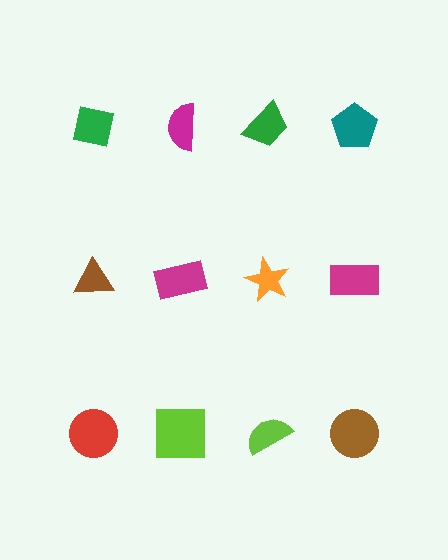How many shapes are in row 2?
4 shapes.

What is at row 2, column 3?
An orange star.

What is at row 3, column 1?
A red circle.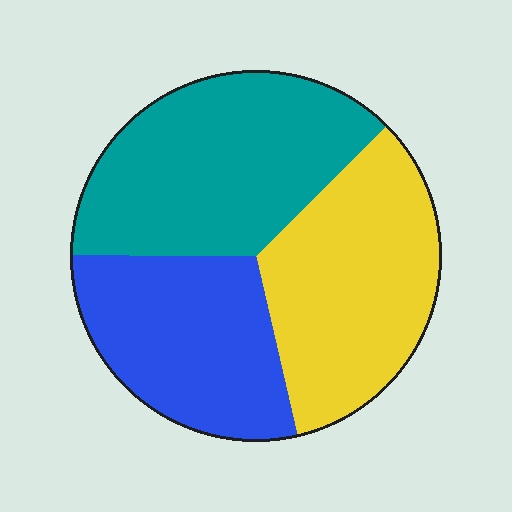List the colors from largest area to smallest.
From largest to smallest: teal, yellow, blue.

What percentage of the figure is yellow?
Yellow covers about 35% of the figure.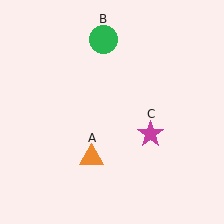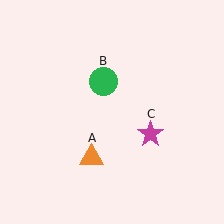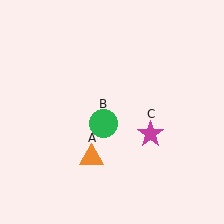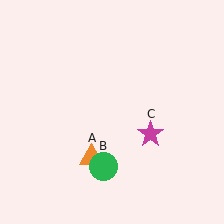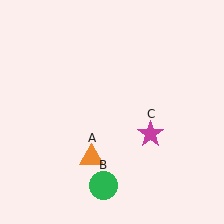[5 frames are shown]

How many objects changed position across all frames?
1 object changed position: green circle (object B).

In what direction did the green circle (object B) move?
The green circle (object B) moved down.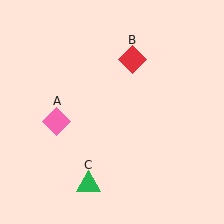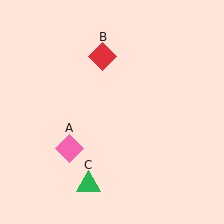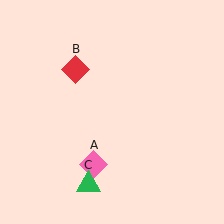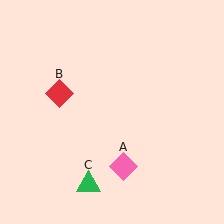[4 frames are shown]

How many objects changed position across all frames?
2 objects changed position: pink diamond (object A), red diamond (object B).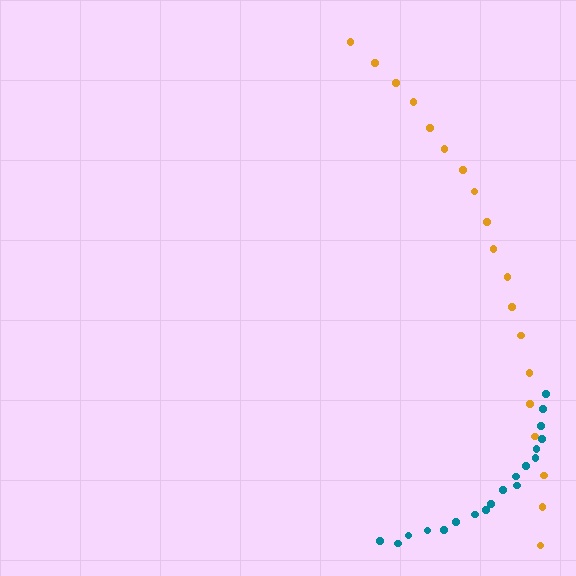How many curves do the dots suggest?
There are 2 distinct paths.